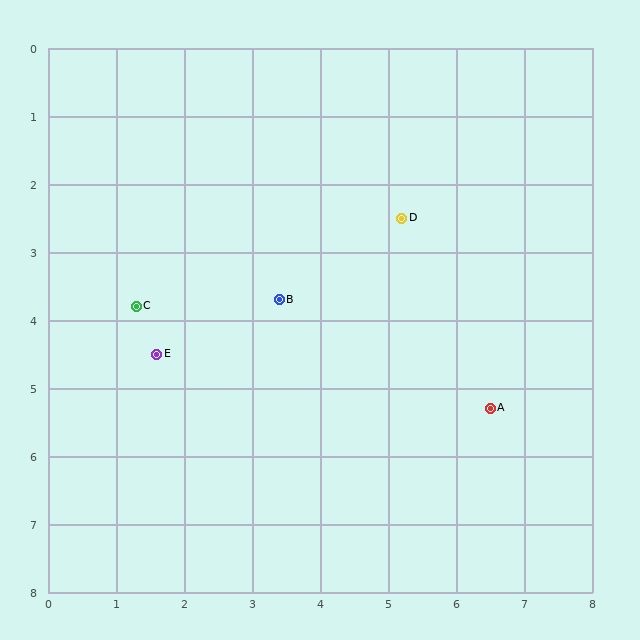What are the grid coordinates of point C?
Point C is at approximately (1.3, 3.8).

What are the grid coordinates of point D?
Point D is at approximately (5.2, 2.5).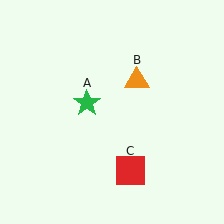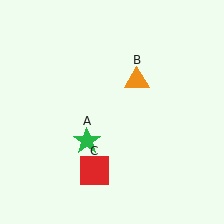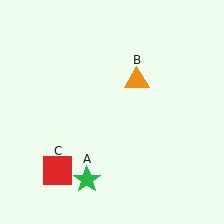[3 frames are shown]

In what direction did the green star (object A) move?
The green star (object A) moved down.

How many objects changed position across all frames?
2 objects changed position: green star (object A), red square (object C).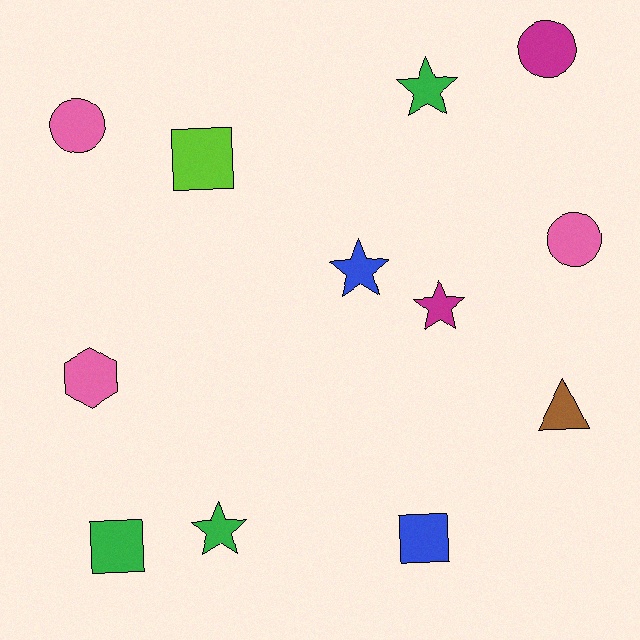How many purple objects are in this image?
There are no purple objects.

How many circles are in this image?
There are 3 circles.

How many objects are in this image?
There are 12 objects.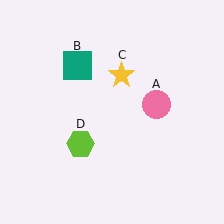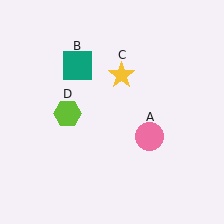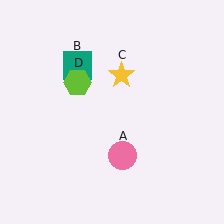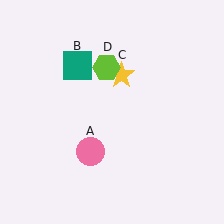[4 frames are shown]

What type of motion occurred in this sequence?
The pink circle (object A), lime hexagon (object D) rotated clockwise around the center of the scene.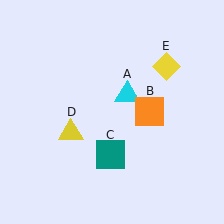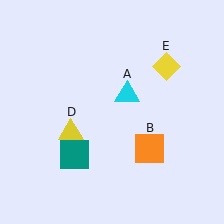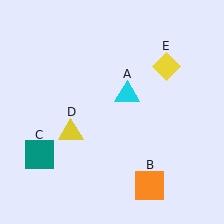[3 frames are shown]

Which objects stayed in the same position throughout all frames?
Cyan triangle (object A) and yellow triangle (object D) and yellow diamond (object E) remained stationary.